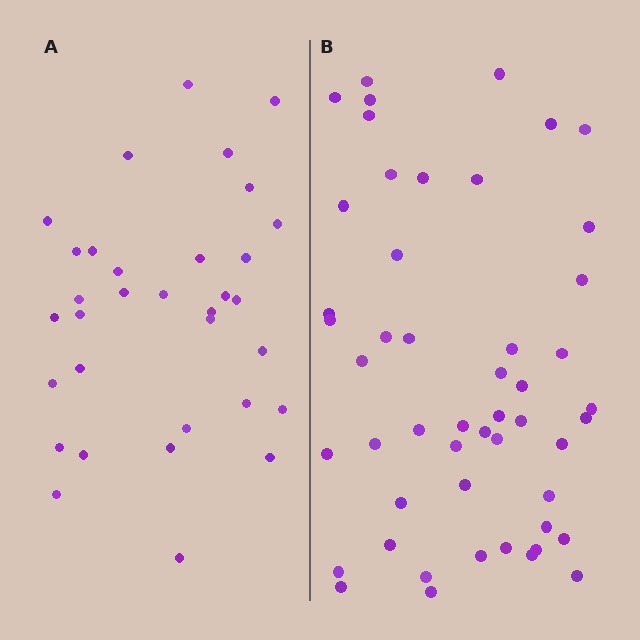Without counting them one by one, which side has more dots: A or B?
Region B (the right region) has more dots.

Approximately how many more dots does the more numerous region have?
Region B has approximately 15 more dots than region A.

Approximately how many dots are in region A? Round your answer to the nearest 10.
About 30 dots. (The exact count is 33, which rounds to 30.)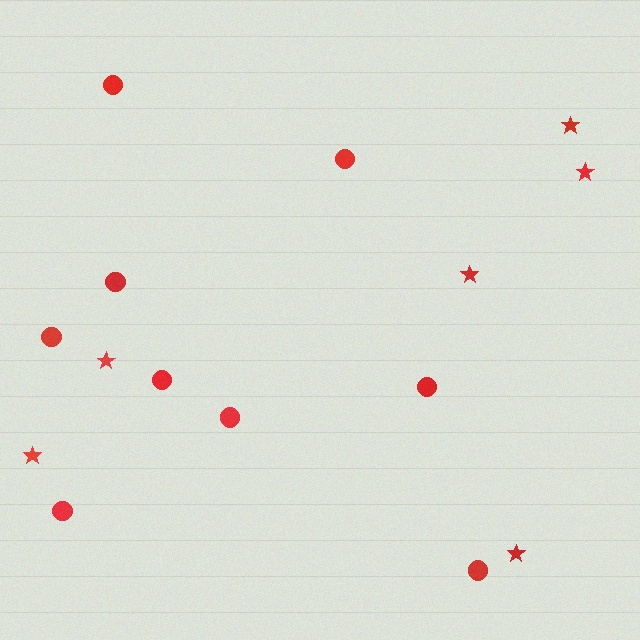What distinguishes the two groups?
There are 2 groups: one group of stars (6) and one group of circles (9).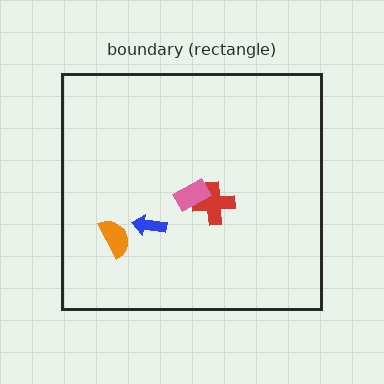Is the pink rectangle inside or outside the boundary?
Inside.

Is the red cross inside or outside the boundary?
Inside.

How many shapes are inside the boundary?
4 inside, 0 outside.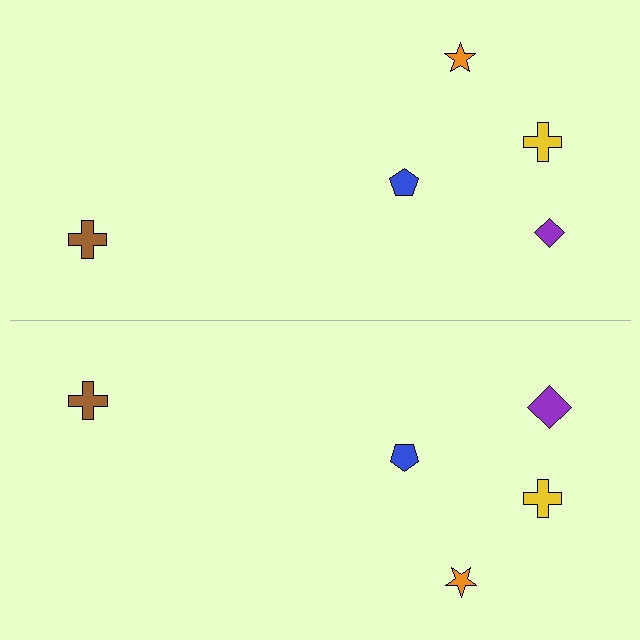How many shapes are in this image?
There are 10 shapes in this image.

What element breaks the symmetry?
The purple diamond on the bottom side has a different size than its mirror counterpart.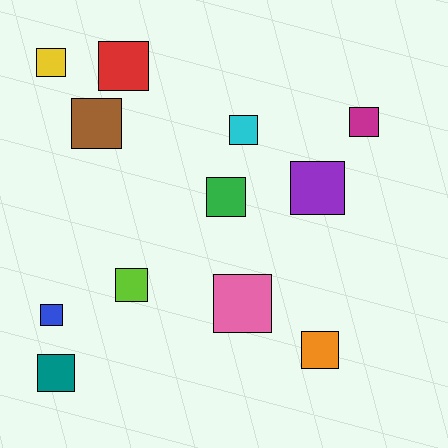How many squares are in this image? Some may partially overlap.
There are 12 squares.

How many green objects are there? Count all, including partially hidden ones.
There is 1 green object.